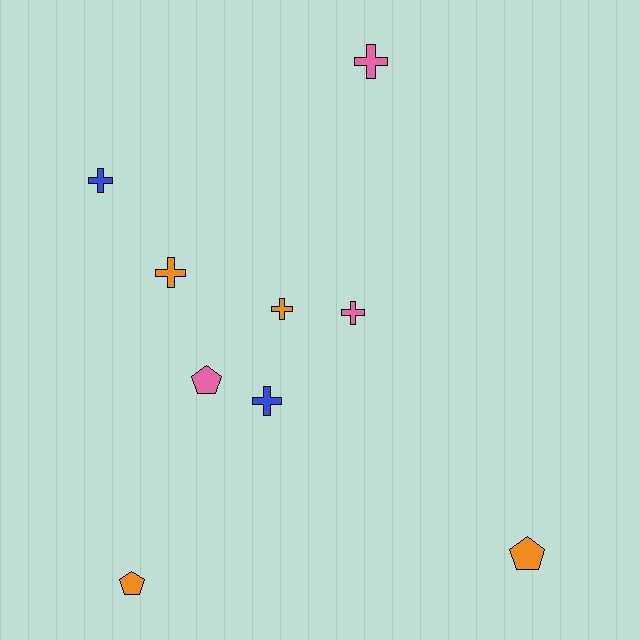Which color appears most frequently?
Orange, with 4 objects.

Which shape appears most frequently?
Cross, with 6 objects.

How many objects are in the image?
There are 9 objects.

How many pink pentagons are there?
There is 1 pink pentagon.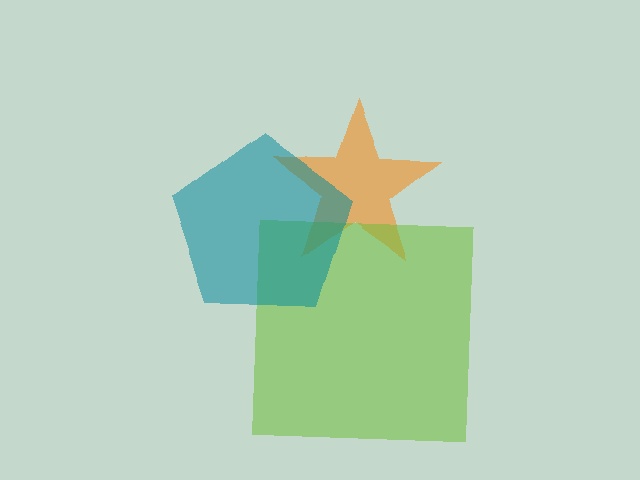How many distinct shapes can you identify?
There are 3 distinct shapes: an orange star, a lime square, a teal pentagon.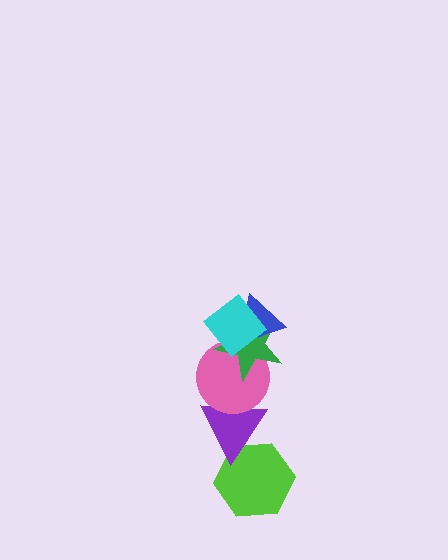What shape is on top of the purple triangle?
The pink circle is on top of the purple triangle.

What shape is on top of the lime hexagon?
The purple triangle is on top of the lime hexagon.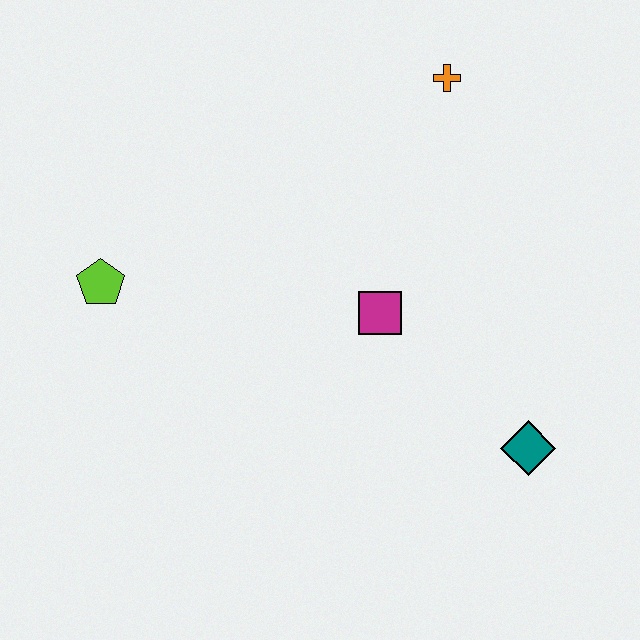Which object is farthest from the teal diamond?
The lime pentagon is farthest from the teal diamond.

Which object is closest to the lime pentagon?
The magenta square is closest to the lime pentagon.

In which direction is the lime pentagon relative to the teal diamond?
The lime pentagon is to the left of the teal diamond.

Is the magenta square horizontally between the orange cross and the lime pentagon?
Yes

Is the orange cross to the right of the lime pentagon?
Yes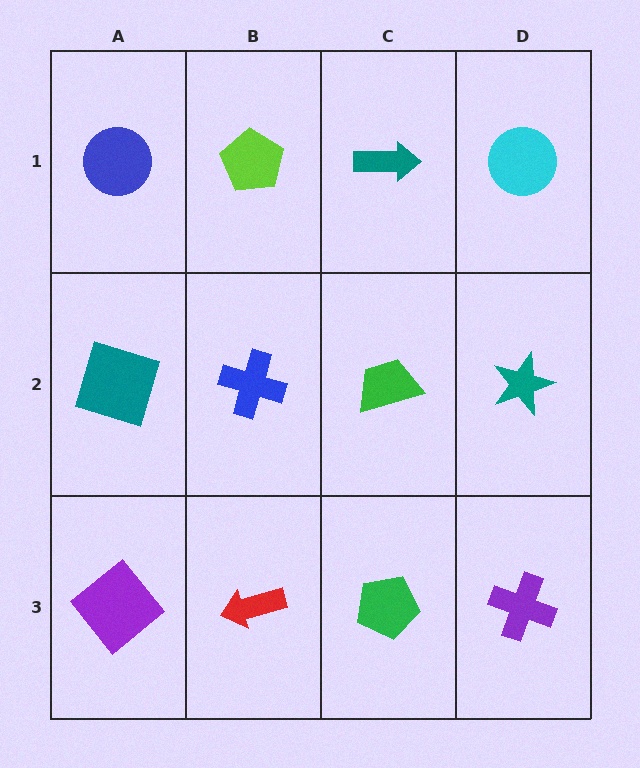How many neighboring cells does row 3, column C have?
3.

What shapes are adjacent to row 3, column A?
A teal square (row 2, column A), a red arrow (row 3, column B).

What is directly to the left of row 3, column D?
A green pentagon.